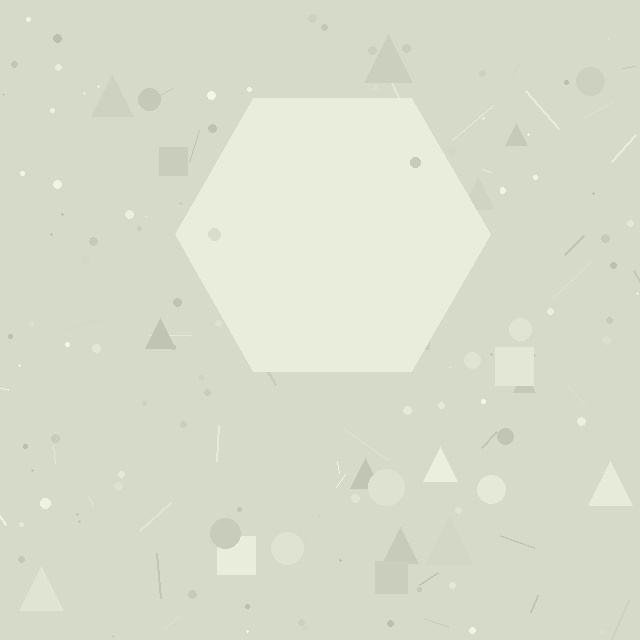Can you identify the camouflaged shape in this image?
The camouflaged shape is a hexagon.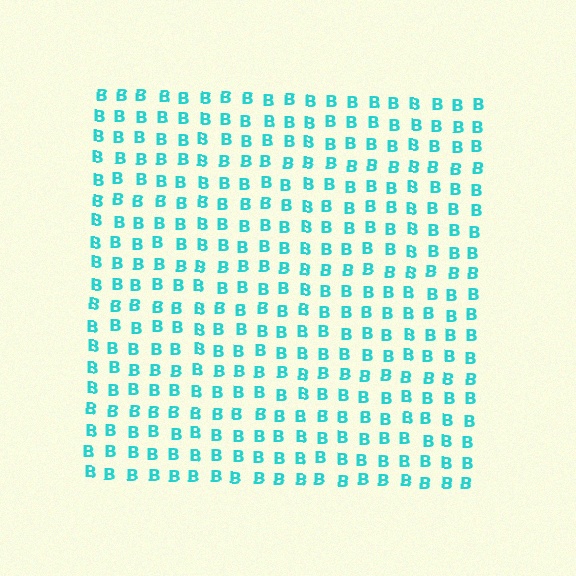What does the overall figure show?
The overall figure shows a square.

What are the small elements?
The small elements are letter B's.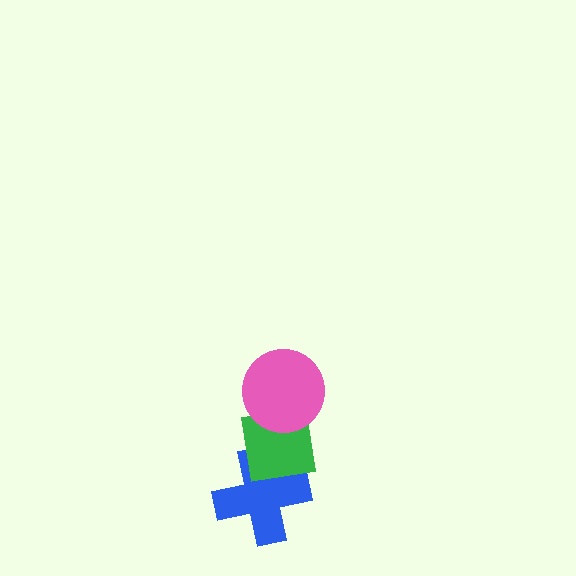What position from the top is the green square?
The green square is 2nd from the top.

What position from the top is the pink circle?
The pink circle is 1st from the top.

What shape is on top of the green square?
The pink circle is on top of the green square.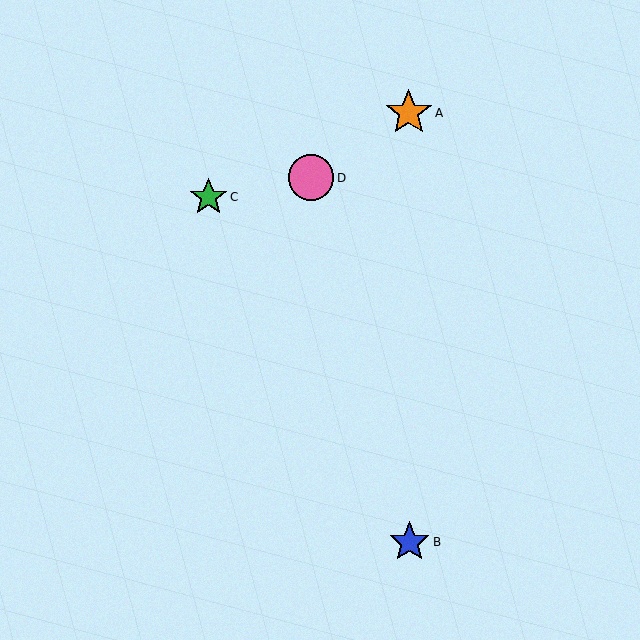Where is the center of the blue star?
The center of the blue star is at (410, 542).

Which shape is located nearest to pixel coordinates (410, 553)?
The blue star (labeled B) at (410, 542) is nearest to that location.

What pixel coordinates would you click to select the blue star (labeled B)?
Click at (410, 542) to select the blue star B.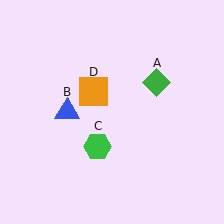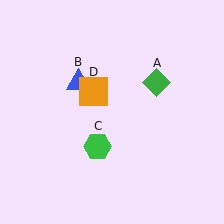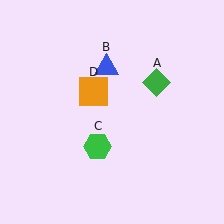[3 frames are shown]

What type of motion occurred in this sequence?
The blue triangle (object B) rotated clockwise around the center of the scene.